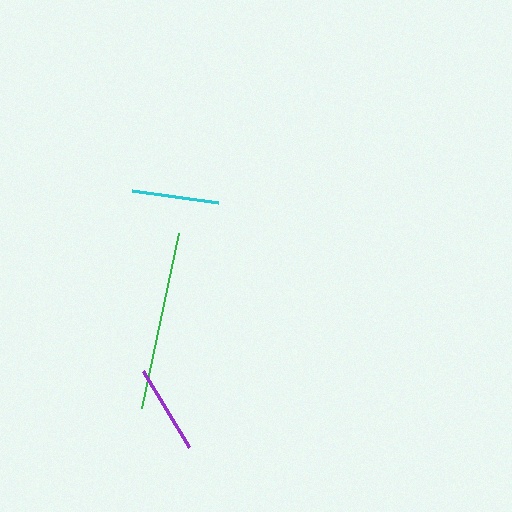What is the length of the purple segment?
The purple segment is approximately 89 pixels long.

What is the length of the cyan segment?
The cyan segment is approximately 87 pixels long.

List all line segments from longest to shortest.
From longest to shortest: green, purple, cyan.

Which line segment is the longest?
The green line is the longest at approximately 178 pixels.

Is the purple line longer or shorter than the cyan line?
The purple line is longer than the cyan line.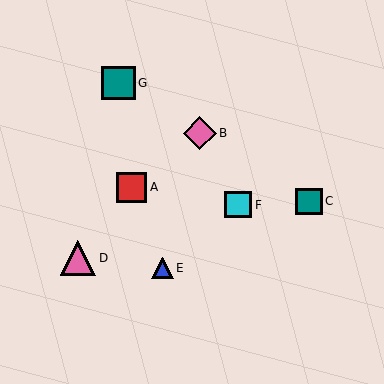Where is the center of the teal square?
The center of the teal square is at (119, 83).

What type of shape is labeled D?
Shape D is a pink triangle.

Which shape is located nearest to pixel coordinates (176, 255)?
The blue triangle (labeled E) at (163, 268) is nearest to that location.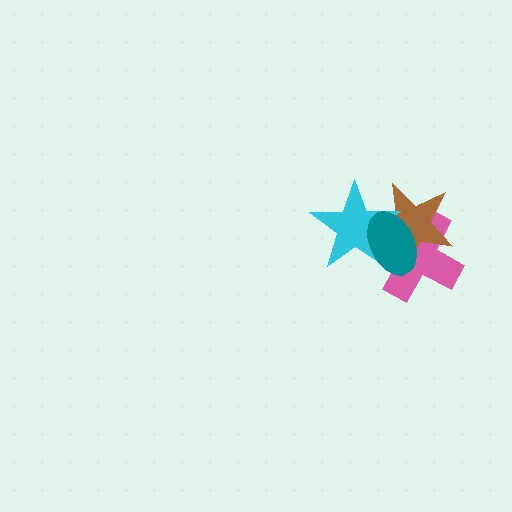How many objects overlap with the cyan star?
3 objects overlap with the cyan star.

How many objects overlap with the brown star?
3 objects overlap with the brown star.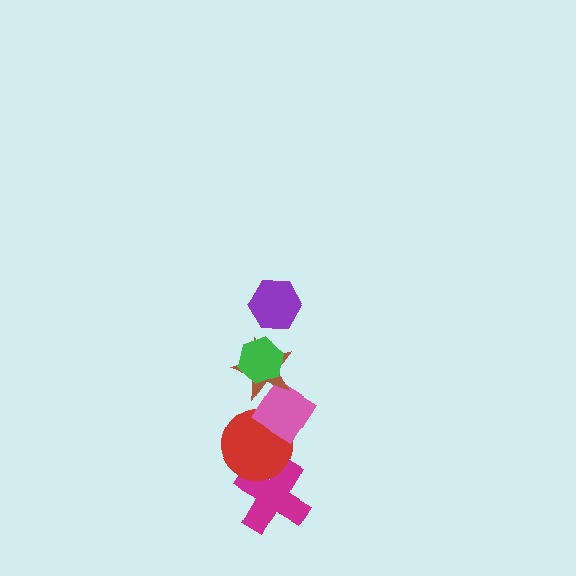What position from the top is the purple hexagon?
The purple hexagon is 1st from the top.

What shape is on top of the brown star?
The green hexagon is on top of the brown star.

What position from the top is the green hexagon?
The green hexagon is 2nd from the top.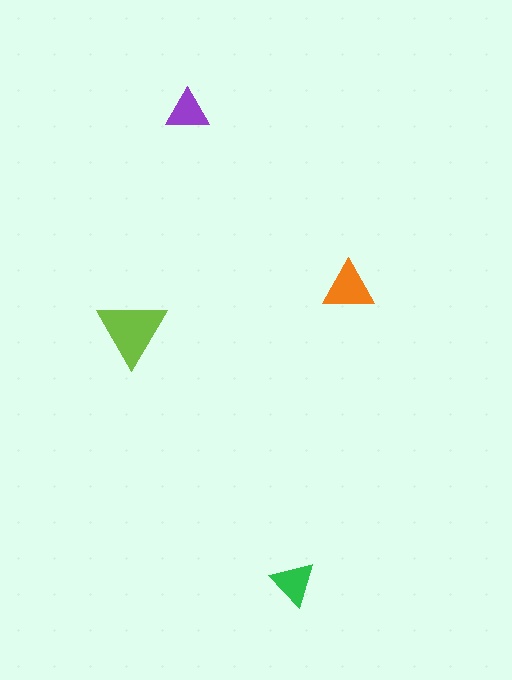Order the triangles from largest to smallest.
the lime one, the orange one, the green one, the purple one.